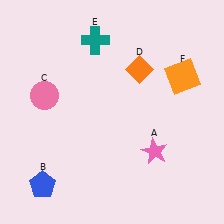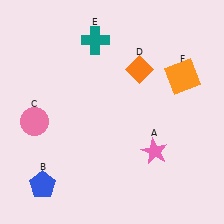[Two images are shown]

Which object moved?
The pink circle (C) moved down.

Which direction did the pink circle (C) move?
The pink circle (C) moved down.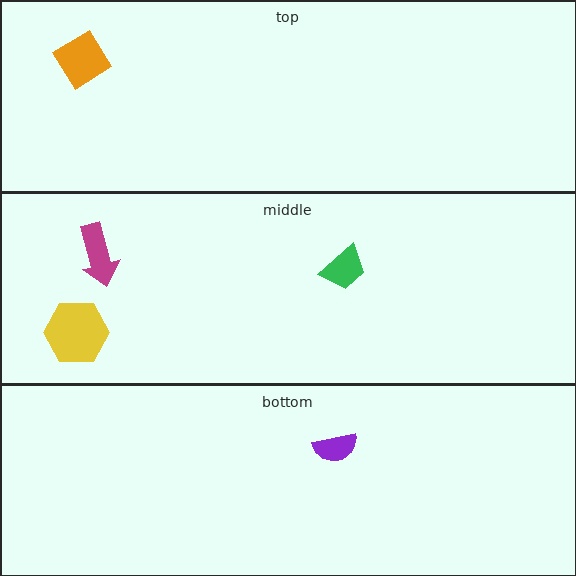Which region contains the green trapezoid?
The middle region.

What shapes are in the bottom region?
The purple semicircle.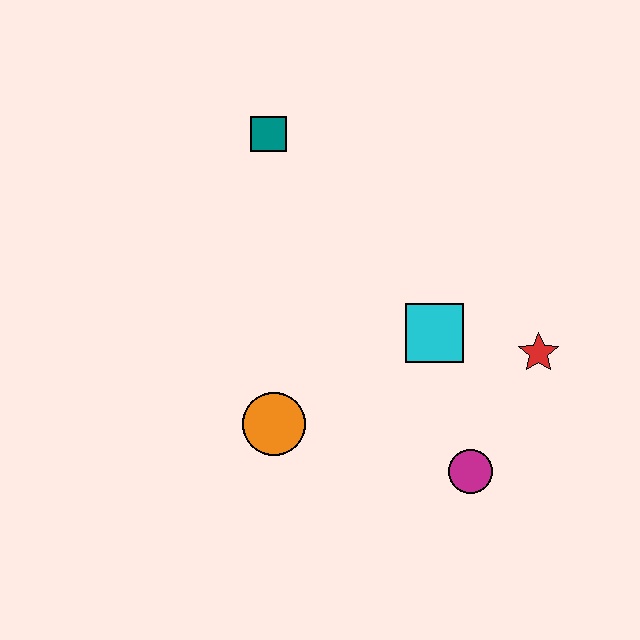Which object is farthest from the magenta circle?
The teal square is farthest from the magenta circle.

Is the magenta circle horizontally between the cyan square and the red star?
Yes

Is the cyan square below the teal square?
Yes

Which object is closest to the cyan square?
The red star is closest to the cyan square.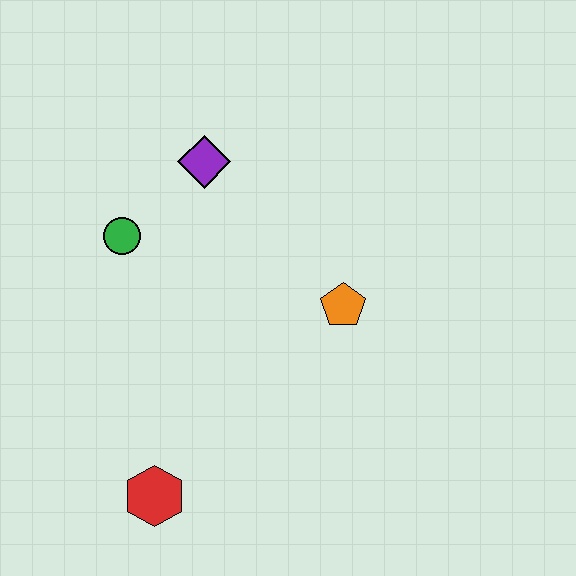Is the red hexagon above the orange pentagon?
No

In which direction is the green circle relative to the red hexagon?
The green circle is above the red hexagon.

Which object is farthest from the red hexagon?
The purple diamond is farthest from the red hexagon.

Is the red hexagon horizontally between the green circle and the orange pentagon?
Yes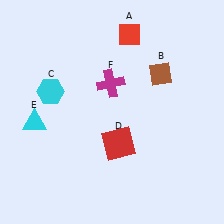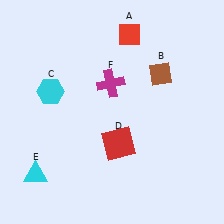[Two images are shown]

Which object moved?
The cyan triangle (E) moved down.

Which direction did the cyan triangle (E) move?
The cyan triangle (E) moved down.